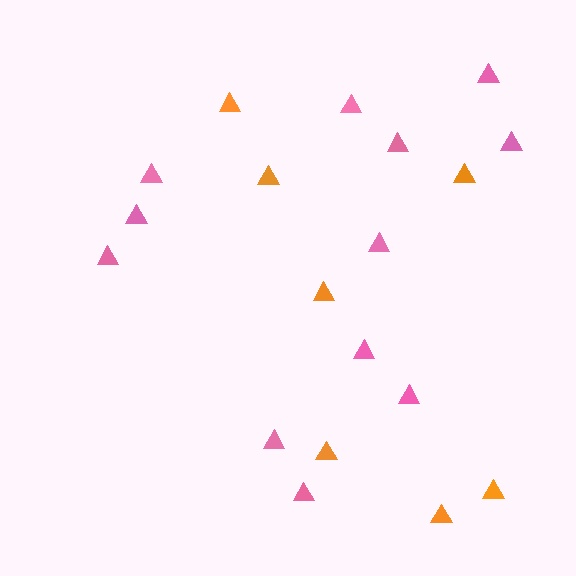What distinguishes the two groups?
There are 2 groups: one group of orange triangles (7) and one group of pink triangles (12).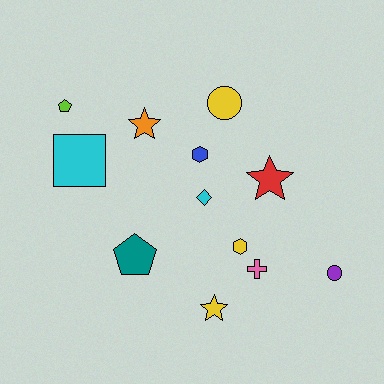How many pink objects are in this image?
There is 1 pink object.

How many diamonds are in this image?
There is 1 diamond.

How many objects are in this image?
There are 12 objects.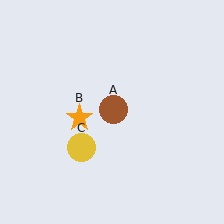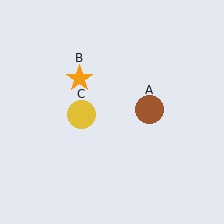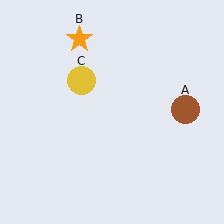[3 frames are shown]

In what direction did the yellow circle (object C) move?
The yellow circle (object C) moved up.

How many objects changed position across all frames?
3 objects changed position: brown circle (object A), orange star (object B), yellow circle (object C).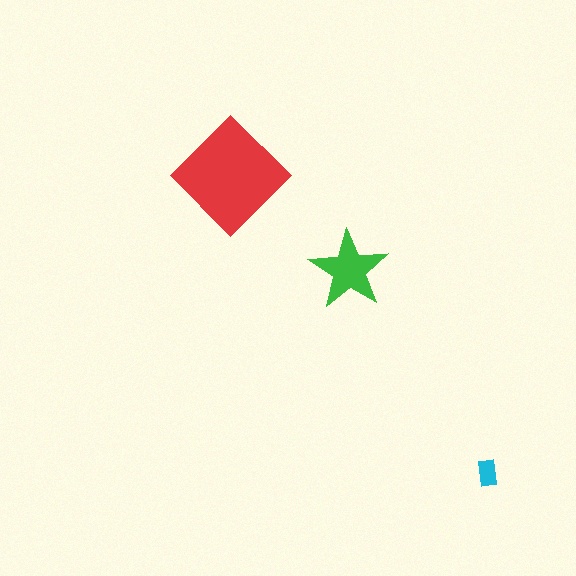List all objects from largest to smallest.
The red diamond, the green star, the cyan rectangle.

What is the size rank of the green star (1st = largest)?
2nd.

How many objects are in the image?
There are 3 objects in the image.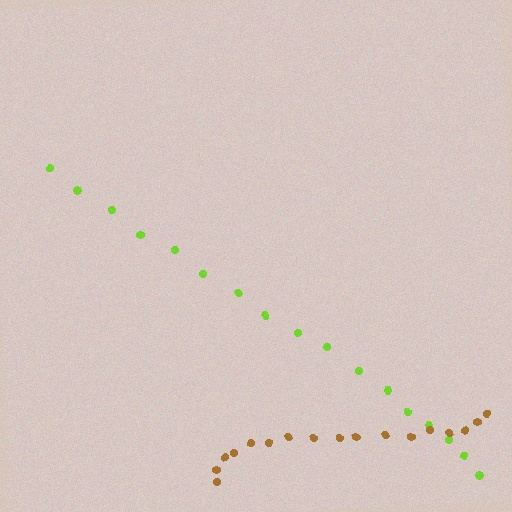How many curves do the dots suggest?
There are 2 distinct paths.